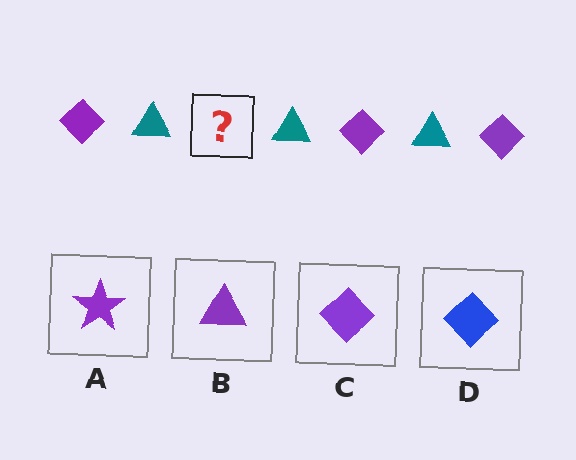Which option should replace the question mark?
Option C.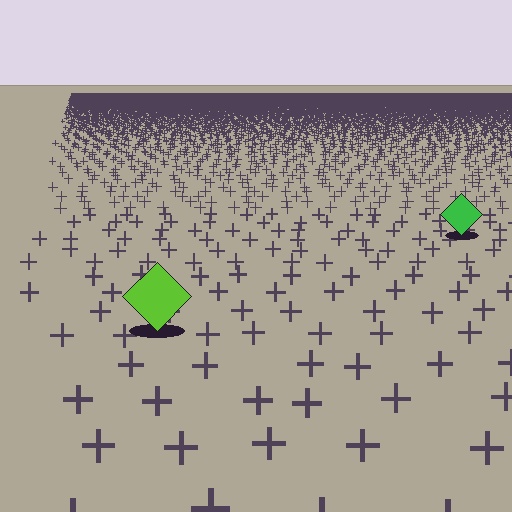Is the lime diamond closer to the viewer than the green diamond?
Yes. The lime diamond is closer — you can tell from the texture gradient: the ground texture is coarser near it.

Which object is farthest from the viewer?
The green diamond is farthest from the viewer. It appears smaller and the ground texture around it is denser.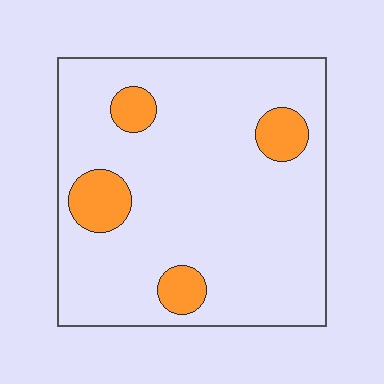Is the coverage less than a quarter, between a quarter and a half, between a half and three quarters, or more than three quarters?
Less than a quarter.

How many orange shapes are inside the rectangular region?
4.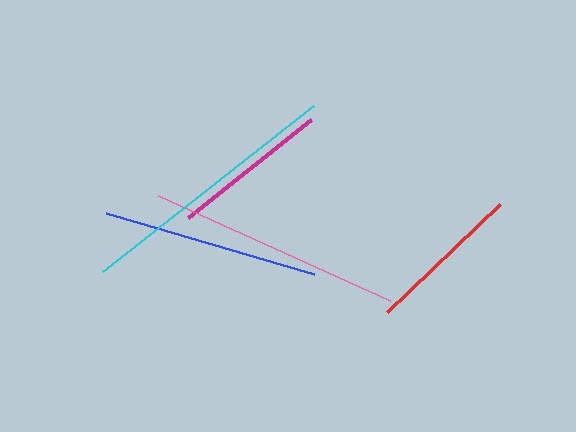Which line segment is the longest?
The cyan line is the longest at approximately 269 pixels.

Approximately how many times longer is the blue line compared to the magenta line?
The blue line is approximately 1.4 times the length of the magenta line.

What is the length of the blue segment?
The blue segment is approximately 217 pixels long.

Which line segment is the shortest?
The red line is the shortest at approximately 157 pixels.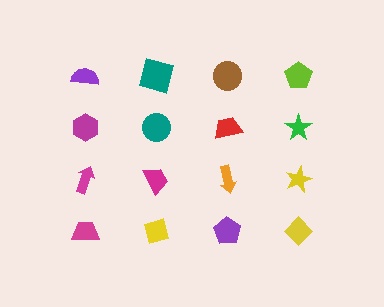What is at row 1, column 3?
A brown circle.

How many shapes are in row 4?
4 shapes.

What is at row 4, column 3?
A purple pentagon.